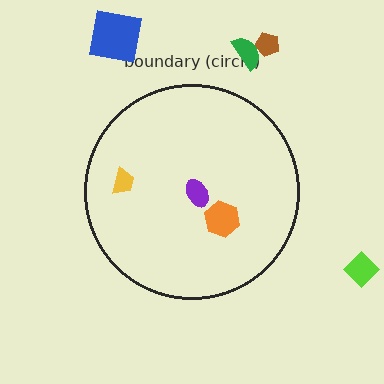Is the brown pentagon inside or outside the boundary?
Outside.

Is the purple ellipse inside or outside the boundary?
Inside.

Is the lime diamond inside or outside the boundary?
Outside.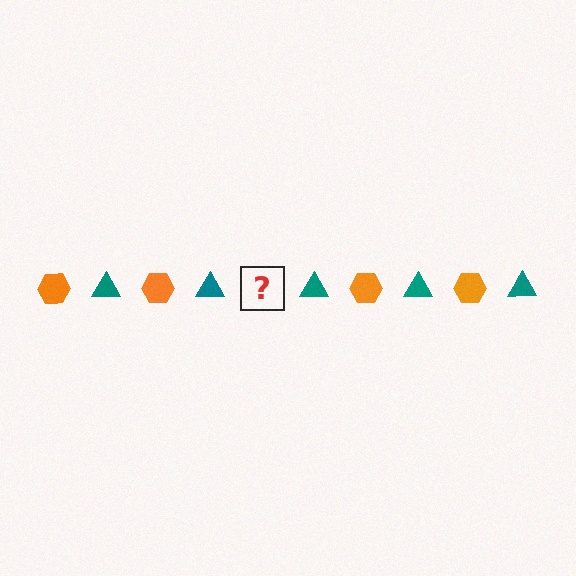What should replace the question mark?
The question mark should be replaced with an orange hexagon.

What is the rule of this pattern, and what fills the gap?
The rule is that the pattern alternates between orange hexagon and teal triangle. The gap should be filled with an orange hexagon.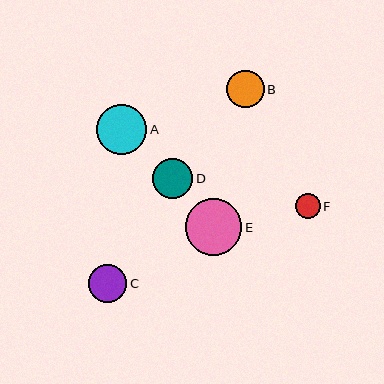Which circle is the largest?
Circle E is the largest with a size of approximately 56 pixels.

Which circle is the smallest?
Circle F is the smallest with a size of approximately 25 pixels.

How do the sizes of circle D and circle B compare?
Circle D and circle B are approximately the same size.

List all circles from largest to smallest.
From largest to smallest: E, A, D, C, B, F.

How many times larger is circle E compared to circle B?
Circle E is approximately 1.5 times the size of circle B.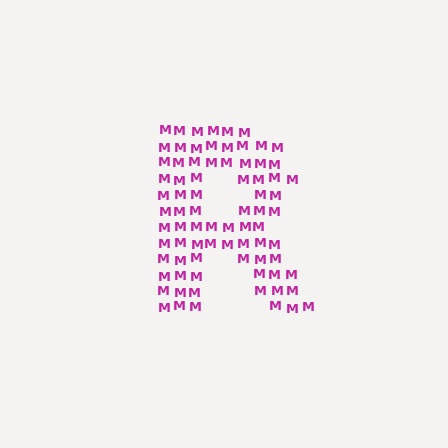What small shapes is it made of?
It is made of small letter M's.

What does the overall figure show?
The overall figure shows the letter R.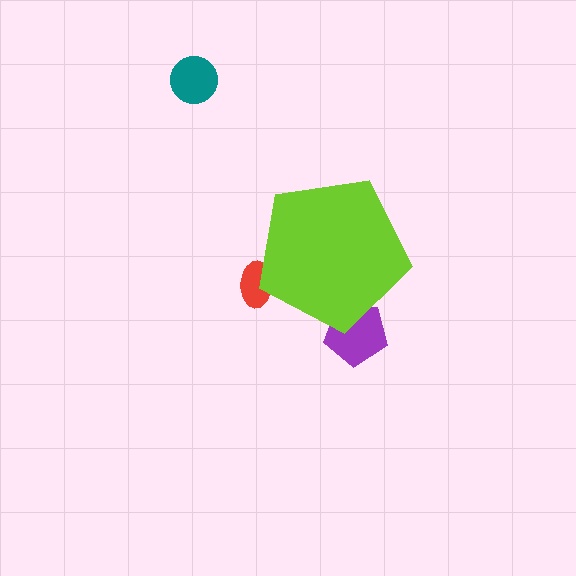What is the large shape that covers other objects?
A lime pentagon.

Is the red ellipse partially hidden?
Yes, the red ellipse is partially hidden behind the lime pentagon.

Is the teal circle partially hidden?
No, the teal circle is fully visible.